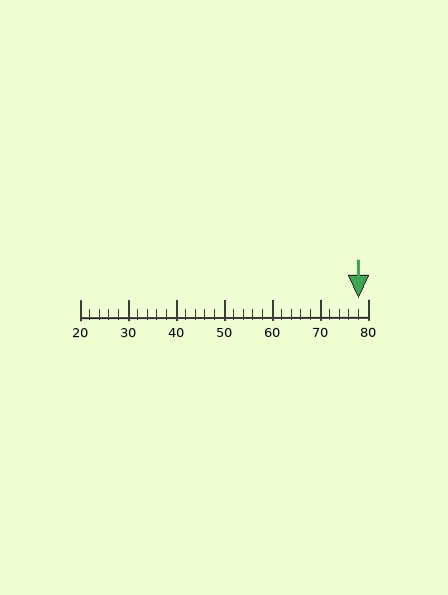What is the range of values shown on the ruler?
The ruler shows values from 20 to 80.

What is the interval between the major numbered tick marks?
The major tick marks are spaced 10 units apart.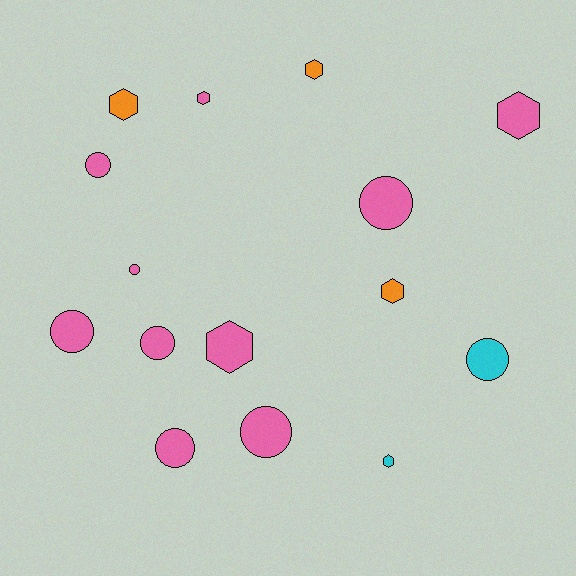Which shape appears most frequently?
Circle, with 8 objects.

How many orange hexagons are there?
There are 3 orange hexagons.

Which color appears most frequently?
Pink, with 10 objects.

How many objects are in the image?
There are 15 objects.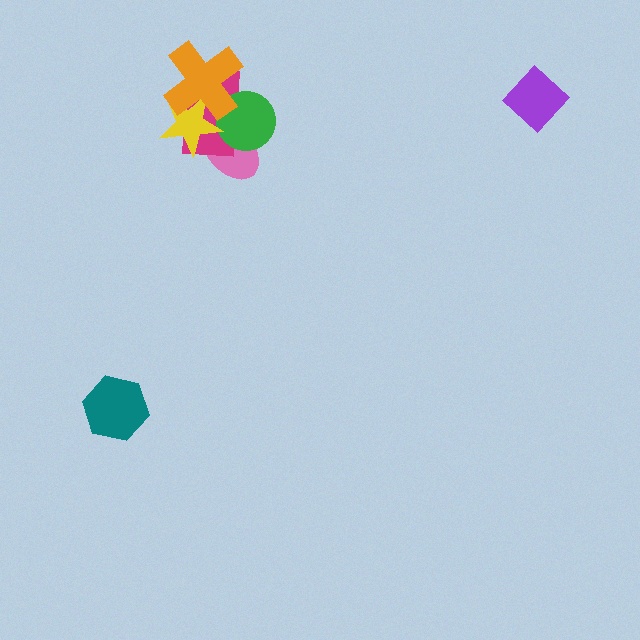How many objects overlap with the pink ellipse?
3 objects overlap with the pink ellipse.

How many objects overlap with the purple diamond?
0 objects overlap with the purple diamond.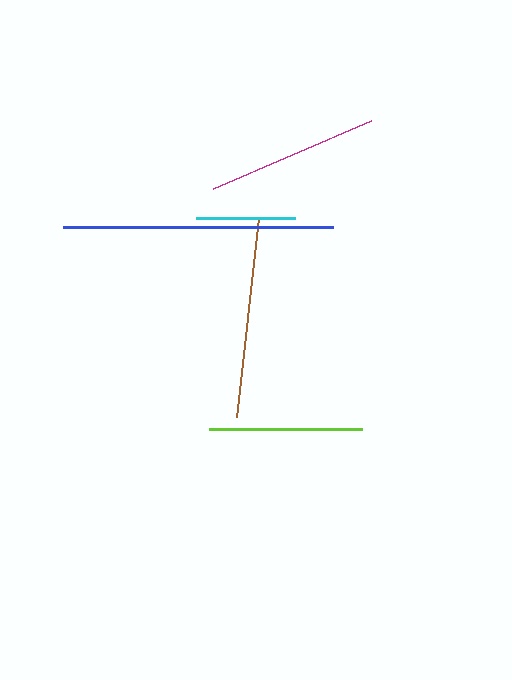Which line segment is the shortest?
The cyan line is the shortest at approximately 99 pixels.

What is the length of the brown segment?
The brown segment is approximately 200 pixels long.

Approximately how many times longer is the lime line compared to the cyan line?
The lime line is approximately 1.5 times the length of the cyan line.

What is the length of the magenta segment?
The magenta segment is approximately 172 pixels long.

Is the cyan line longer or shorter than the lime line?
The lime line is longer than the cyan line.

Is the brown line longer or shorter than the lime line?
The brown line is longer than the lime line.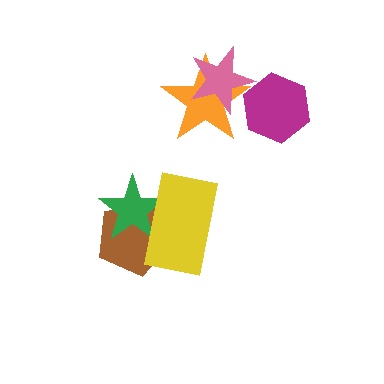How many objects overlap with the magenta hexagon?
2 objects overlap with the magenta hexagon.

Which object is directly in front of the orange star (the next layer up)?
The pink star is directly in front of the orange star.